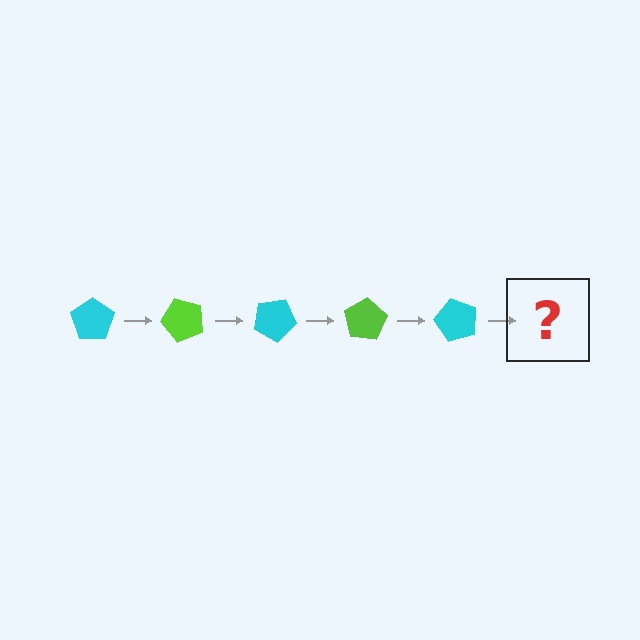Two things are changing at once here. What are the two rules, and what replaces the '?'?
The two rules are that it rotates 50 degrees each step and the color cycles through cyan and lime. The '?' should be a lime pentagon, rotated 250 degrees from the start.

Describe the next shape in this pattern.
It should be a lime pentagon, rotated 250 degrees from the start.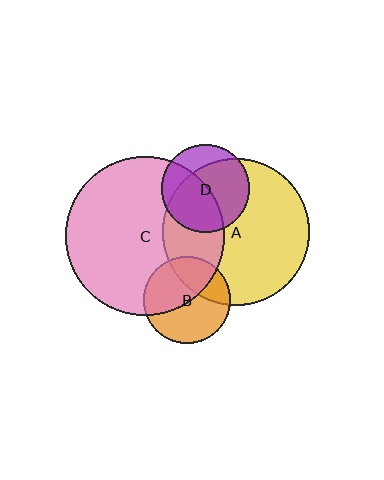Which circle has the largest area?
Circle C (pink).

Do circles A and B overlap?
Yes.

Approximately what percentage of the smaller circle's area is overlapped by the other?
Approximately 30%.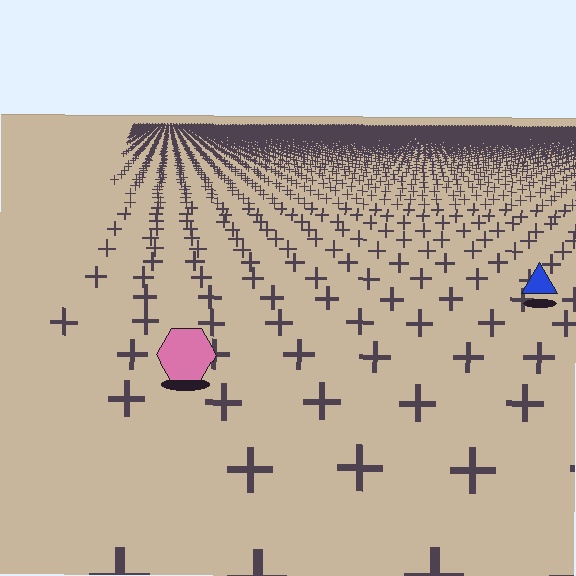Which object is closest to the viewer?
The pink hexagon is closest. The texture marks near it are larger and more spread out.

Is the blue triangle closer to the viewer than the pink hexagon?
No. The pink hexagon is closer — you can tell from the texture gradient: the ground texture is coarser near it.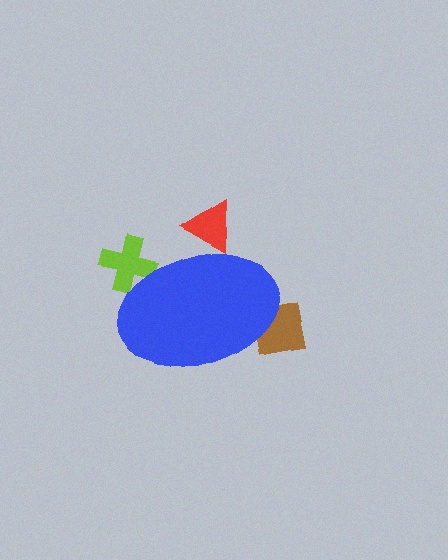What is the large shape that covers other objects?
A blue ellipse.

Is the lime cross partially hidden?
Yes, the lime cross is partially hidden behind the blue ellipse.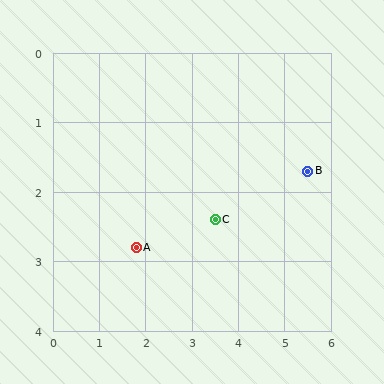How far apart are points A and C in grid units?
Points A and C are about 1.7 grid units apart.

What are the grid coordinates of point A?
Point A is at approximately (1.8, 2.8).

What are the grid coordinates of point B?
Point B is at approximately (5.5, 1.7).